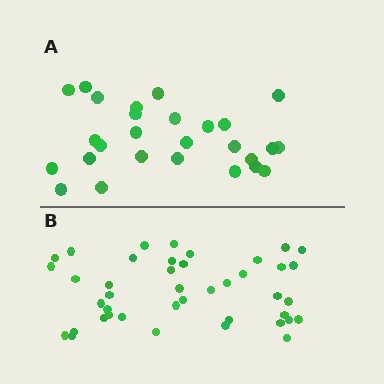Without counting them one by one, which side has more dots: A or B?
Region B (the bottom region) has more dots.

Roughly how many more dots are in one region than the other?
Region B has approximately 15 more dots than region A.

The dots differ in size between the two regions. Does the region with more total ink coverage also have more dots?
No. Region A has more total ink coverage because its dots are larger, but region B actually contains more individual dots. Total area can be misleading — the number of items is what matters here.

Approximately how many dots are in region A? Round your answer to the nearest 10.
About 30 dots. (The exact count is 27, which rounds to 30.)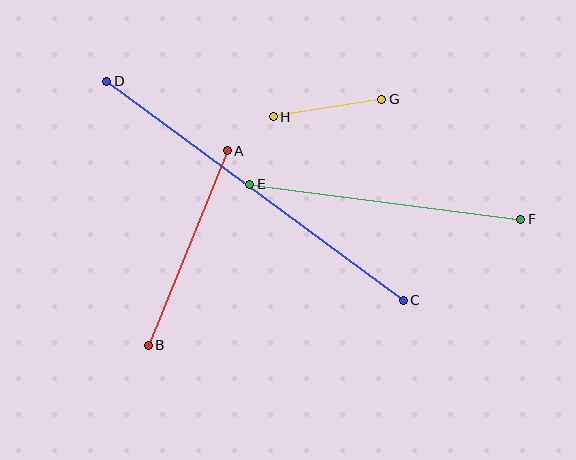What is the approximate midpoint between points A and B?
The midpoint is at approximately (188, 248) pixels.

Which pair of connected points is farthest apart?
Points C and D are farthest apart.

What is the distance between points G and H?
The distance is approximately 110 pixels.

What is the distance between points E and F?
The distance is approximately 273 pixels.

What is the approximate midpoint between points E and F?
The midpoint is at approximately (385, 202) pixels.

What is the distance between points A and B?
The distance is approximately 210 pixels.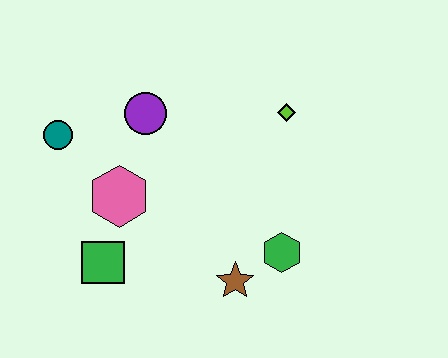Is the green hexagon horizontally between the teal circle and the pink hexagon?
No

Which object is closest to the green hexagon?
The brown star is closest to the green hexagon.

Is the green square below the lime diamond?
Yes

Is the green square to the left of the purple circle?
Yes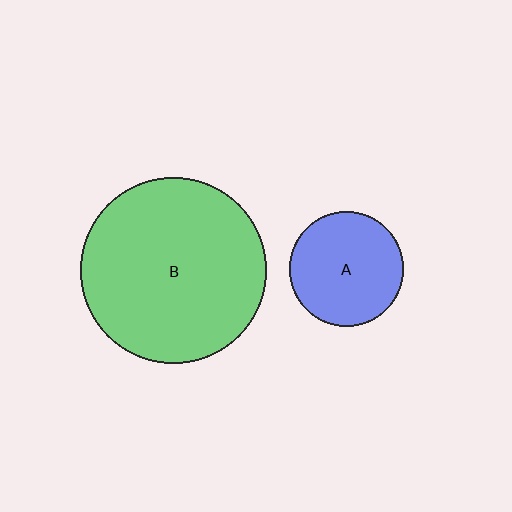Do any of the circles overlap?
No, none of the circles overlap.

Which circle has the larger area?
Circle B (green).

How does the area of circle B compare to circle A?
Approximately 2.6 times.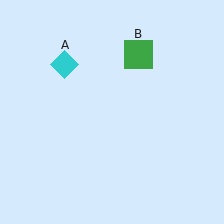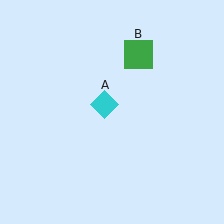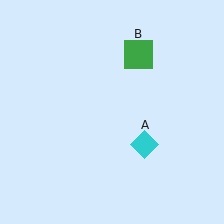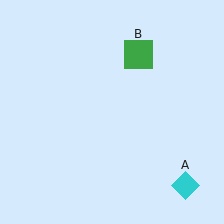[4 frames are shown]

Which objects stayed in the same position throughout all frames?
Green square (object B) remained stationary.